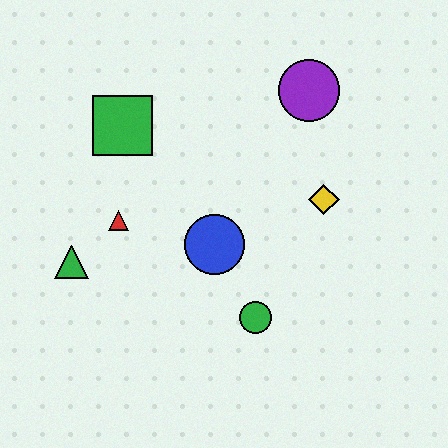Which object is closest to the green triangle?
The red triangle is closest to the green triangle.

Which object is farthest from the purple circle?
The green triangle is farthest from the purple circle.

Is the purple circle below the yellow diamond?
No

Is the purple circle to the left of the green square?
No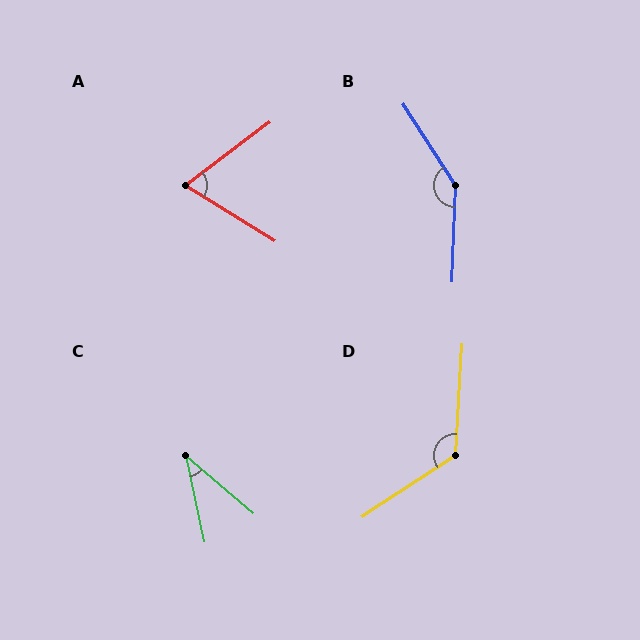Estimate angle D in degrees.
Approximately 127 degrees.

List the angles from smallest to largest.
C (37°), A (69°), D (127°), B (145°).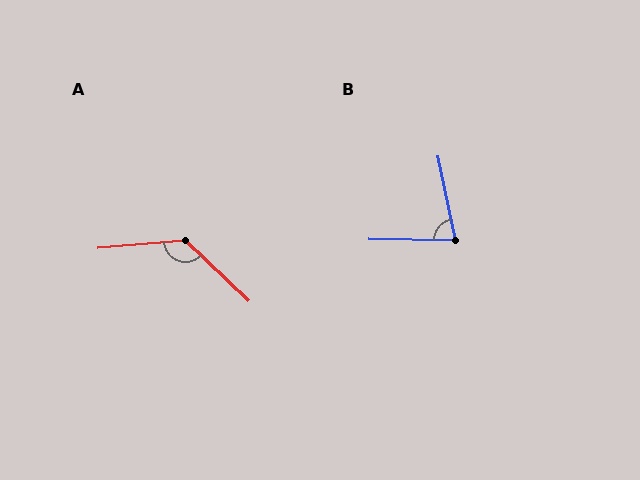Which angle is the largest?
A, at approximately 132 degrees.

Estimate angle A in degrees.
Approximately 132 degrees.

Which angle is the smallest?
B, at approximately 77 degrees.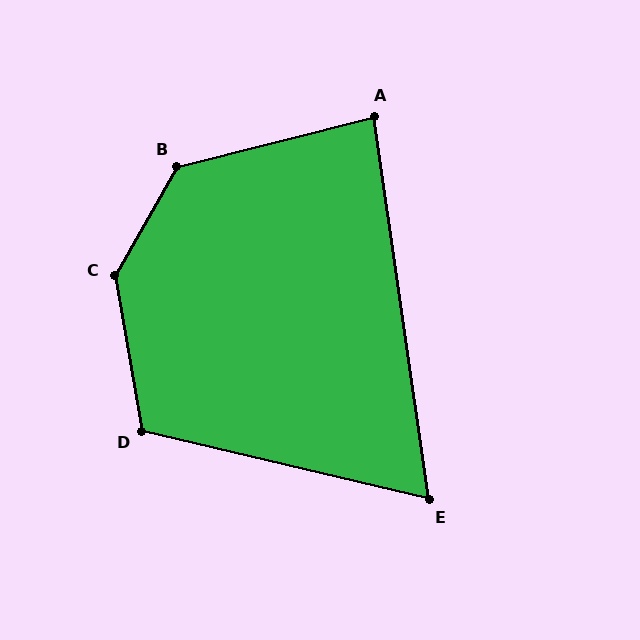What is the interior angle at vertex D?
Approximately 113 degrees (obtuse).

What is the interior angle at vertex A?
Approximately 84 degrees (acute).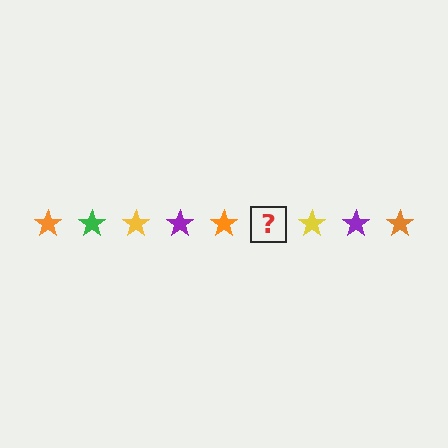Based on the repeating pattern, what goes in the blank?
The blank should be a green star.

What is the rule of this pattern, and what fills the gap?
The rule is that the pattern cycles through orange, green, yellow, purple stars. The gap should be filled with a green star.